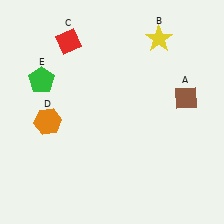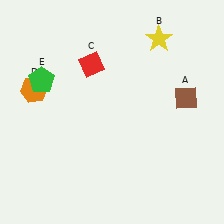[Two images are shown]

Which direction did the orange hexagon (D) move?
The orange hexagon (D) moved up.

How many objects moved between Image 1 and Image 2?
2 objects moved between the two images.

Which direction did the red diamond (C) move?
The red diamond (C) moved down.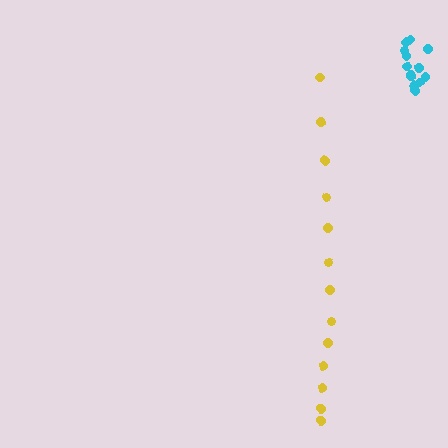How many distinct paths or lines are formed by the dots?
There are 2 distinct paths.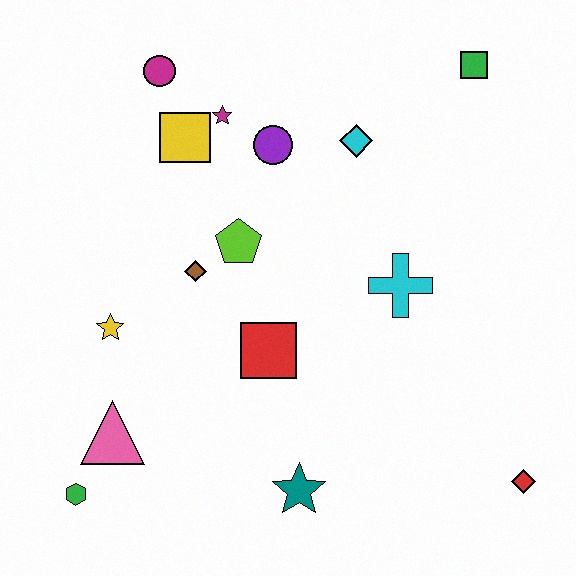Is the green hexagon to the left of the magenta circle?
Yes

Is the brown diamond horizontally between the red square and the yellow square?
Yes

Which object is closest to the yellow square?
The magenta star is closest to the yellow square.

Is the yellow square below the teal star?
No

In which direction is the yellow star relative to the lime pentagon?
The yellow star is to the left of the lime pentagon.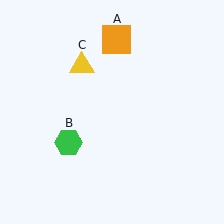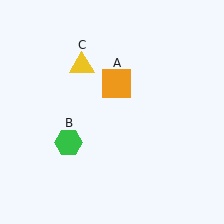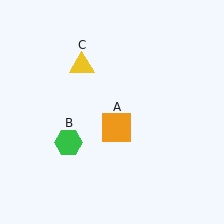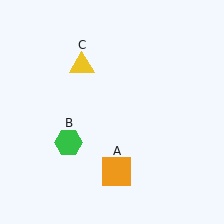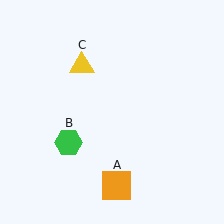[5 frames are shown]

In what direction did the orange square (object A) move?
The orange square (object A) moved down.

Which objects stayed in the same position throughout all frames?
Green hexagon (object B) and yellow triangle (object C) remained stationary.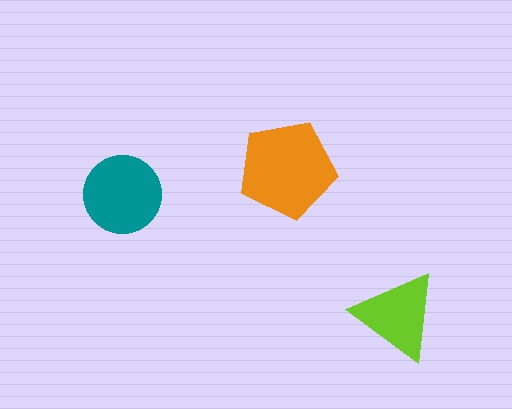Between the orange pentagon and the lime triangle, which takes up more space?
The orange pentagon.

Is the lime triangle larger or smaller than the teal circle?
Smaller.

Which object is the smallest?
The lime triangle.